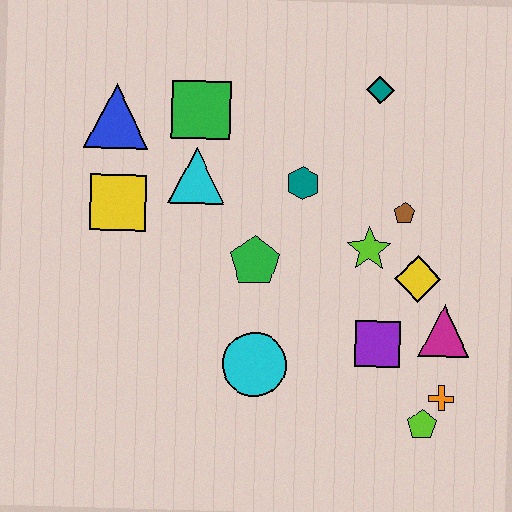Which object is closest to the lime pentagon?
The orange cross is closest to the lime pentagon.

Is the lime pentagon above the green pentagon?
No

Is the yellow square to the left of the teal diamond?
Yes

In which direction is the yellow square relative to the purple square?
The yellow square is to the left of the purple square.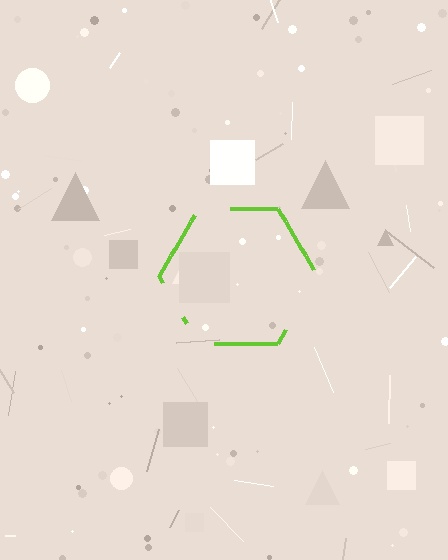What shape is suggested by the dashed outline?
The dashed outline suggests a hexagon.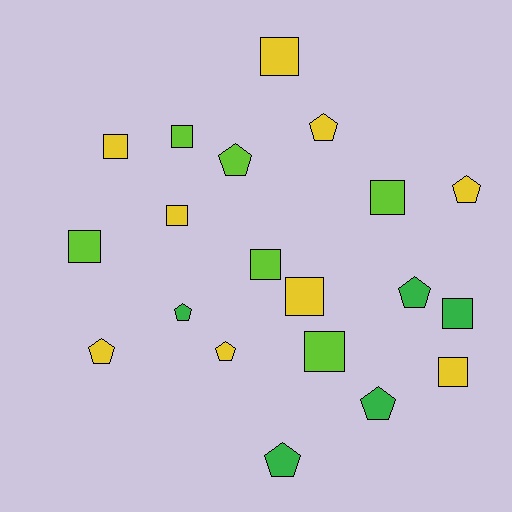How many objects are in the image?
There are 20 objects.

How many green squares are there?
There is 1 green square.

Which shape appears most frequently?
Square, with 11 objects.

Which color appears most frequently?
Yellow, with 9 objects.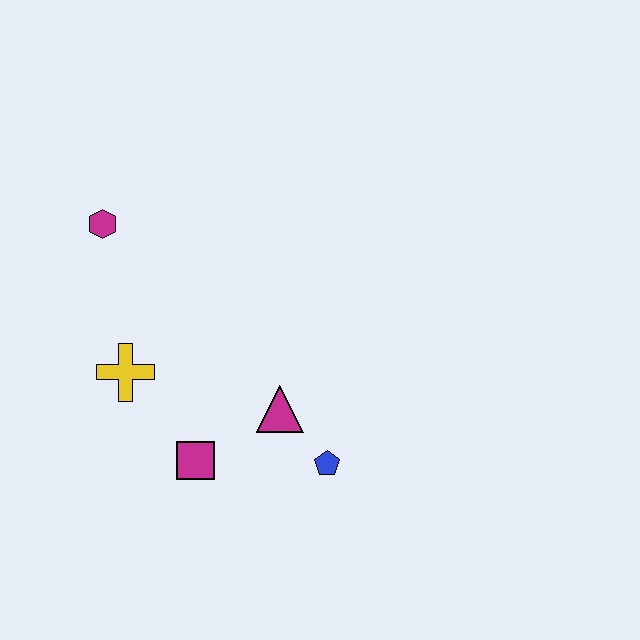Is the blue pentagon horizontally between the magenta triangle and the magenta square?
No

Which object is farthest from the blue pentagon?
The magenta hexagon is farthest from the blue pentagon.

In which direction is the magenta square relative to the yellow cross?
The magenta square is below the yellow cross.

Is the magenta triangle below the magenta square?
No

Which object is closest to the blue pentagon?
The magenta triangle is closest to the blue pentagon.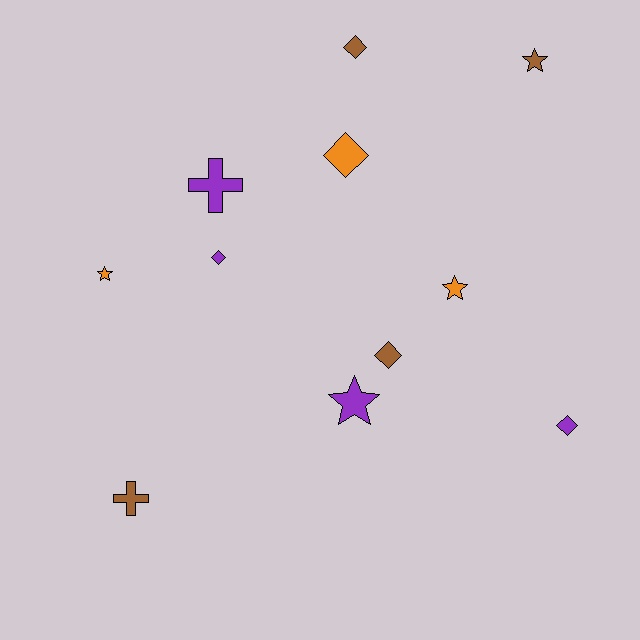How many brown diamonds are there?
There are 2 brown diamonds.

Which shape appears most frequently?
Diamond, with 5 objects.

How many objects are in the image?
There are 11 objects.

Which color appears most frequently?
Brown, with 4 objects.